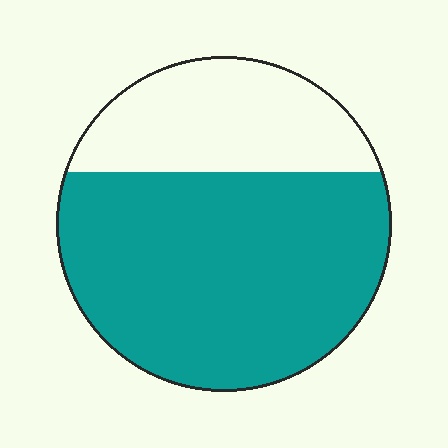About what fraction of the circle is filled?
About two thirds (2/3).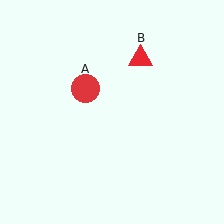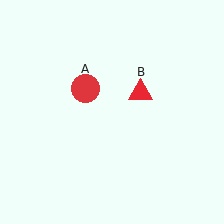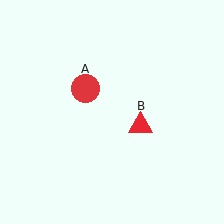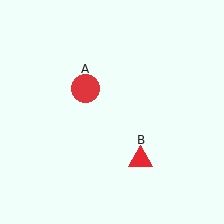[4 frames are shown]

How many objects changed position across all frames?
1 object changed position: red triangle (object B).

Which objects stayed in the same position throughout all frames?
Red circle (object A) remained stationary.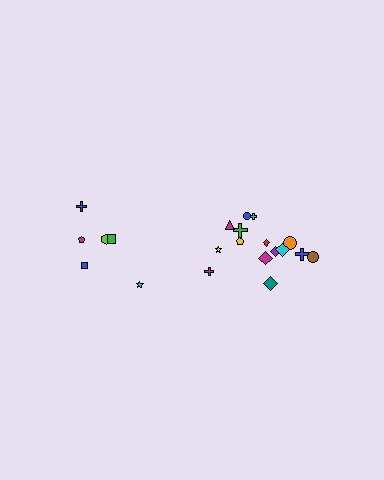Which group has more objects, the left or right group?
The right group.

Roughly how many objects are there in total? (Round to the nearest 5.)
Roughly 20 objects in total.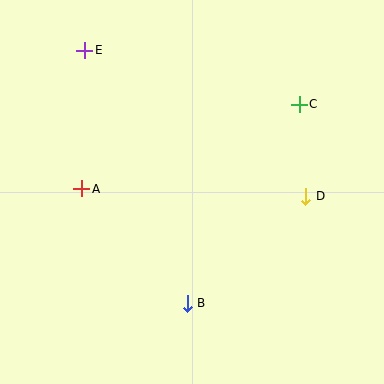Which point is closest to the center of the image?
Point A at (82, 189) is closest to the center.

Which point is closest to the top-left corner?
Point E is closest to the top-left corner.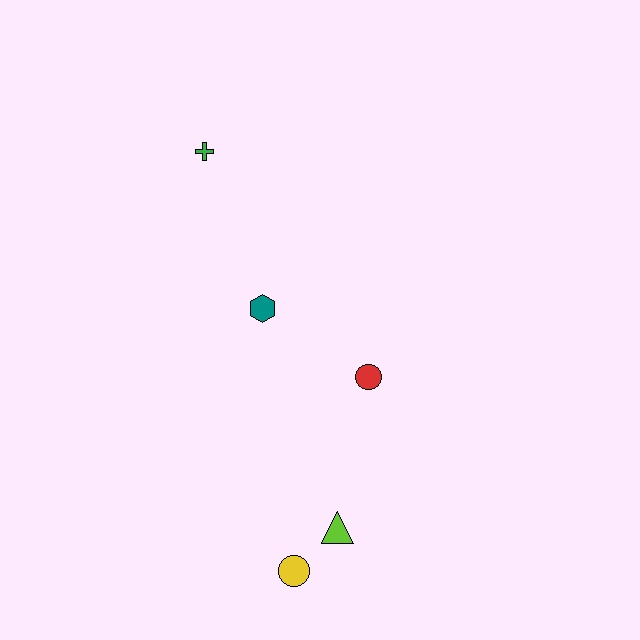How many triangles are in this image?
There is 1 triangle.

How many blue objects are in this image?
There are no blue objects.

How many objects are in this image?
There are 5 objects.